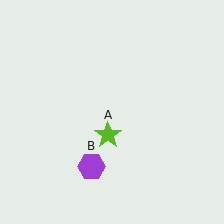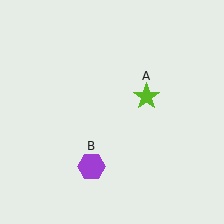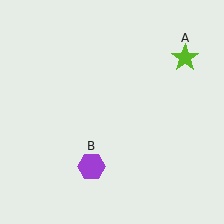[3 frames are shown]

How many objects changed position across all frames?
1 object changed position: lime star (object A).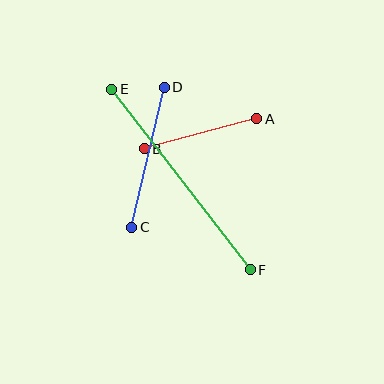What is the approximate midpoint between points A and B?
The midpoint is at approximately (201, 134) pixels.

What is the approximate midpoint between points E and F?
The midpoint is at approximately (181, 179) pixels.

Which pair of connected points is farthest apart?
Points E and F are farthest apart.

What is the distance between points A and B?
The distance is approximately 117 pixels.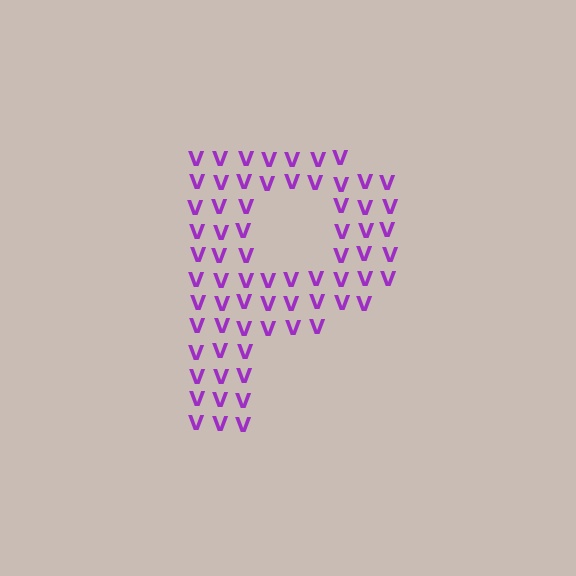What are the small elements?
The small elements are letter V's.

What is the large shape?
The large shape is the letter P.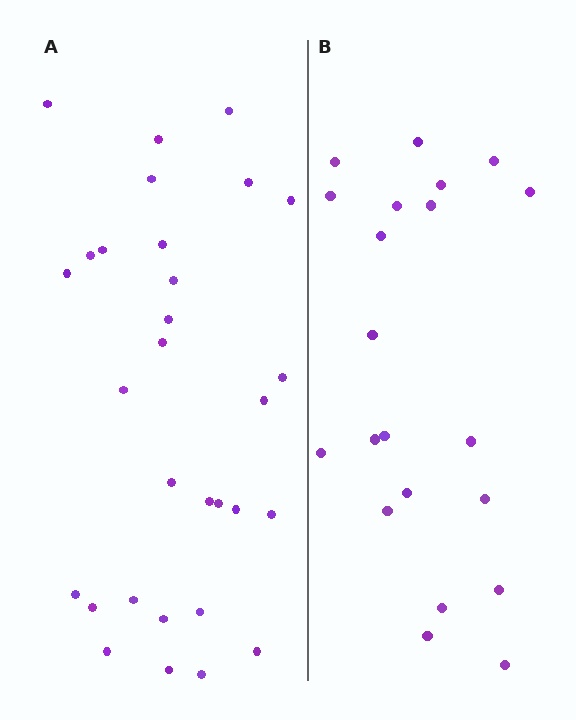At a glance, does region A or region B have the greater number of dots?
Region A (the left region) has more dots.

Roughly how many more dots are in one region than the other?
Region A has roughly 8 or so more dots than region B.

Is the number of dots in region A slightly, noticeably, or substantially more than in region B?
Region A has noticeably more, but not dramatically so. The ratio is roughly 1.4 to 1.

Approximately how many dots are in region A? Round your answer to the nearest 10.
About 30 dots.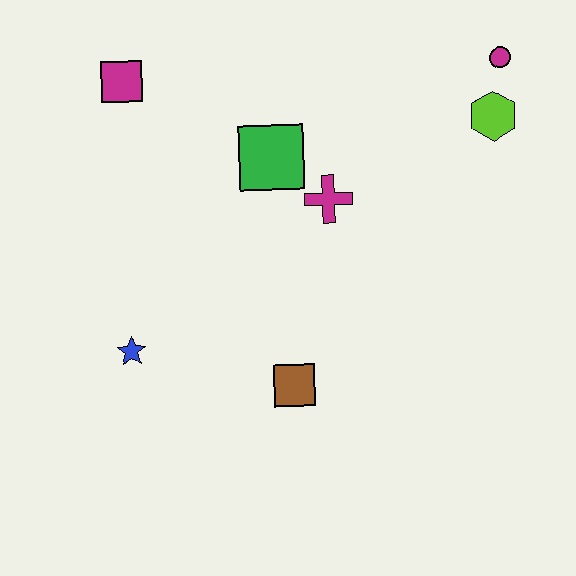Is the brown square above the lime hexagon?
No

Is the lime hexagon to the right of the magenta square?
Yes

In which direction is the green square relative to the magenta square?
The green square is to the right of the magenta square.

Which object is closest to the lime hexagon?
The magenta circle is closest to the lime hexagon.